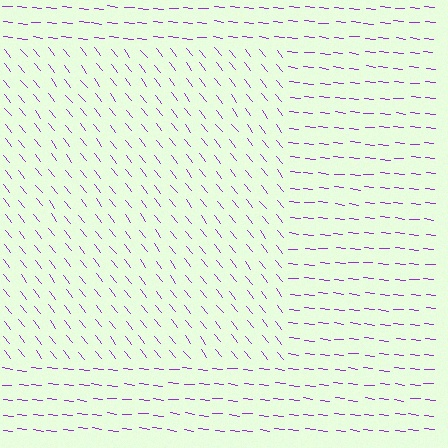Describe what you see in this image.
The image is filled with small purple line segments. A rectangle region in the image has lines oriented differently from the surrounding lines, creating a visible texture boundary.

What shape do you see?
I see a rectangle.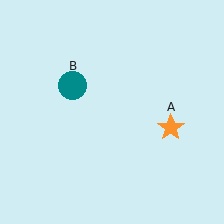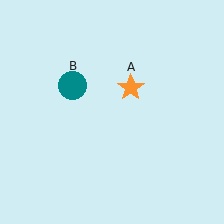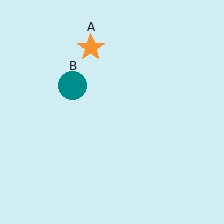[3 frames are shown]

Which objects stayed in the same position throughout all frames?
Teal circle (object B) remained stationary.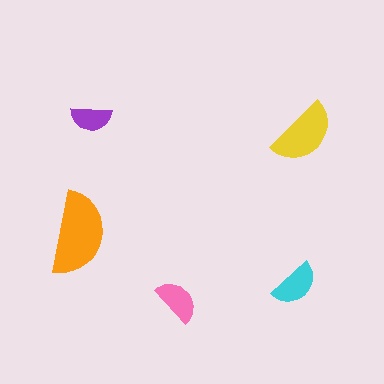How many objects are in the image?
There are 5 objects in the image.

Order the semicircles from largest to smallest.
the orange one, the yellow one, the cyan one, the pink one, the purple one.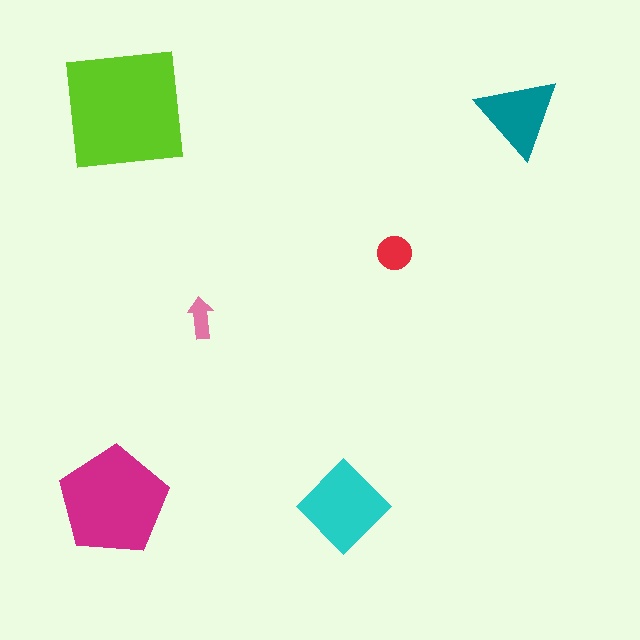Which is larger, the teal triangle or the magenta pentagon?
The magenta pentagon.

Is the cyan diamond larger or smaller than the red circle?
Larger.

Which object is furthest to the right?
The teal triangle is rightmost.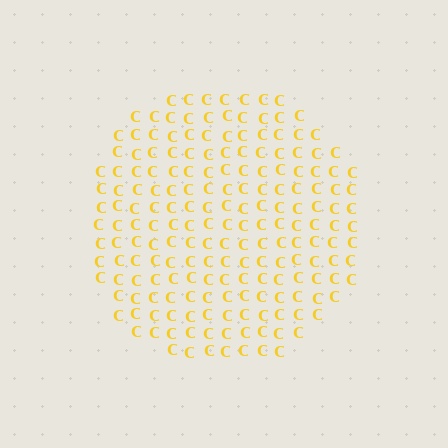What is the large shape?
The large shape is a circle.